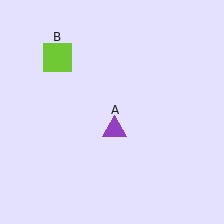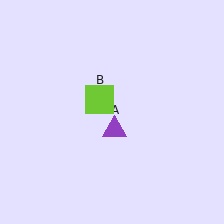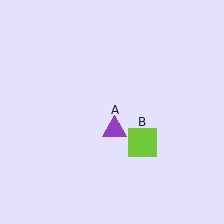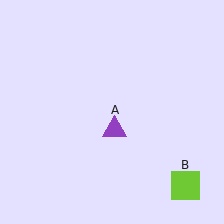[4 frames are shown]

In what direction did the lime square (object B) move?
The lime square (object B) moved down and to the right.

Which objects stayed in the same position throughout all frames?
Purple triangle (object A) remained stationary.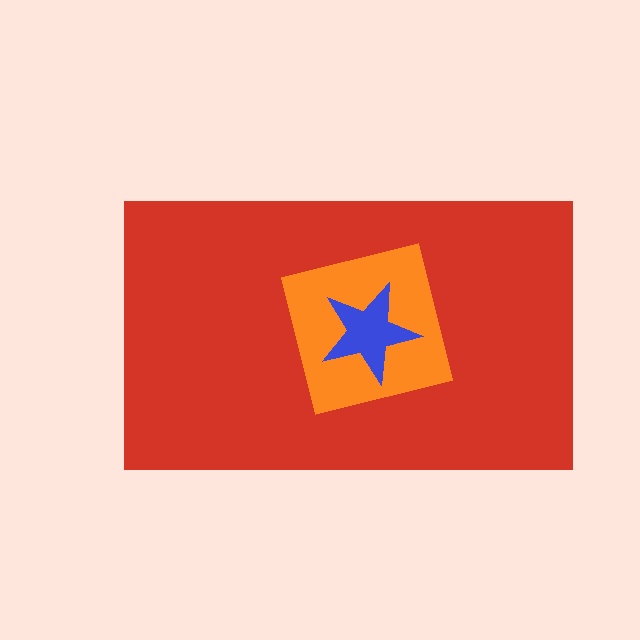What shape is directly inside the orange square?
The blue star.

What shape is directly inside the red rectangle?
The orange square.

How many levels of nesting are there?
3.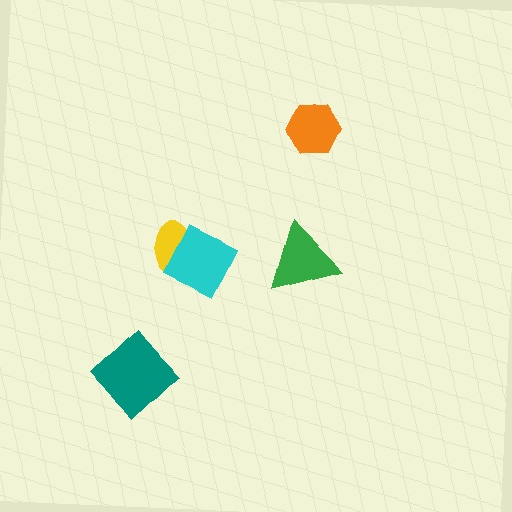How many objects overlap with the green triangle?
0 objects overlap with the green triangle.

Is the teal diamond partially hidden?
No, no other shape covers it.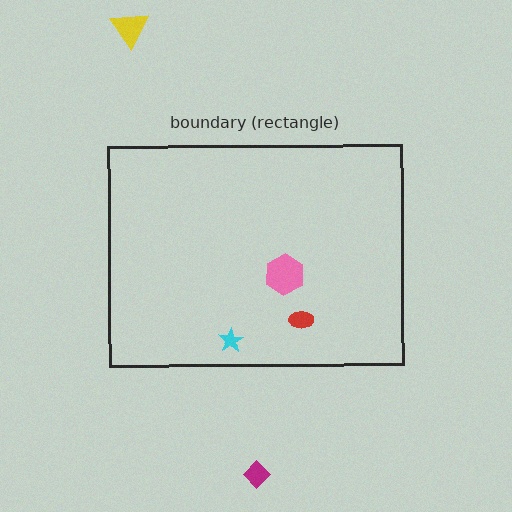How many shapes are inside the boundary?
3 inside, 2 outside.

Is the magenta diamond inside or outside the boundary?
Outside.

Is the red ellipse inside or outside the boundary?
Inside.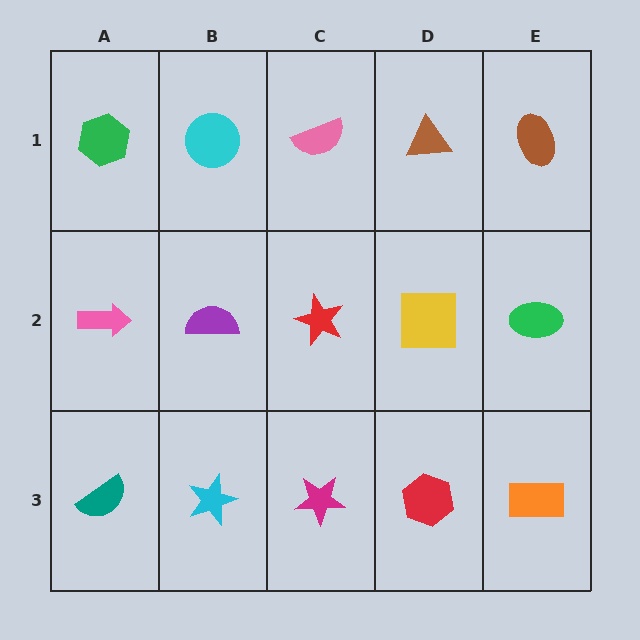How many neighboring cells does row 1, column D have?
3.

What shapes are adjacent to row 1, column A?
A pink arrow (row 2, column A), a cyan circle (row 1, column B).